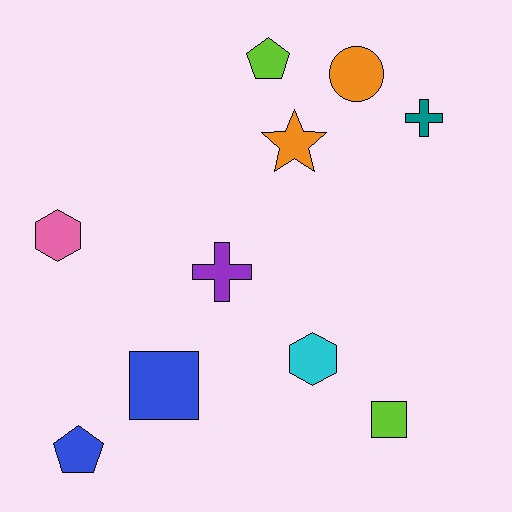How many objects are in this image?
There are 10 objects.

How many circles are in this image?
There is 1 circle.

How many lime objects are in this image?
There are 2 lime objects.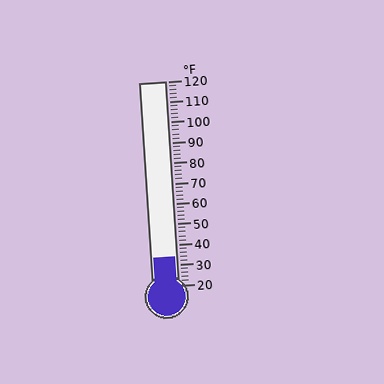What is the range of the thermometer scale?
The thermometer scale ranges from 20°F to 120°F.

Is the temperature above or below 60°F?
The temperature is below 60°F.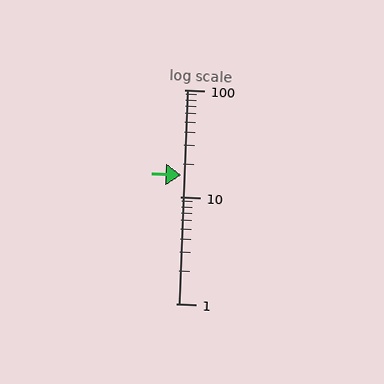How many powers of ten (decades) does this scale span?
The scale spans 2 decades, from 1 to 100.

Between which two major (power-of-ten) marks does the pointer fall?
The pointer is between 10 and 100.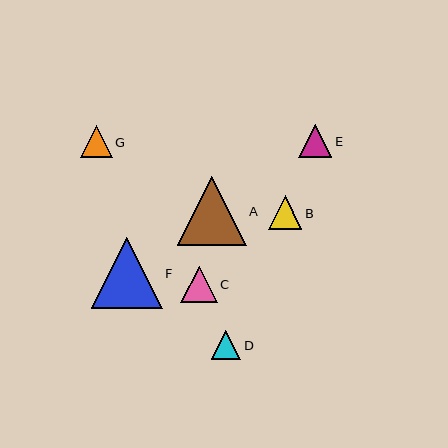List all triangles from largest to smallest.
From largest to smallest: F, A, C, B, E, G, D.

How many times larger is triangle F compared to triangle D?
Triangle F is approximately 2.4 times the size of triangle D.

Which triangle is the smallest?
Triangle D is the smallest with a size of approximately 30 pixels.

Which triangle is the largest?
Triangle F is the largest with a size of approximately 71 pixels.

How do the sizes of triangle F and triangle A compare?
Triangle F and triangle A are approximately the same size.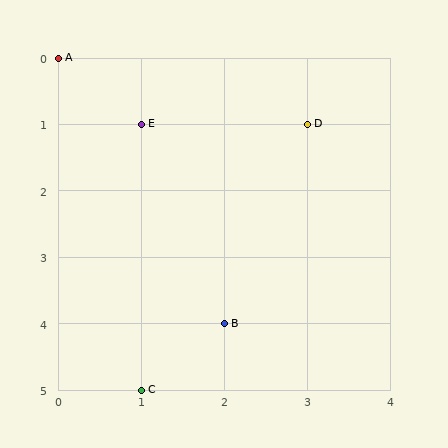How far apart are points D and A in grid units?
Points D and A are 3 columns and 1 row apart (about 3.2 grid units diagonally).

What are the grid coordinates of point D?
Point D is at grid coordinates (3, 1).